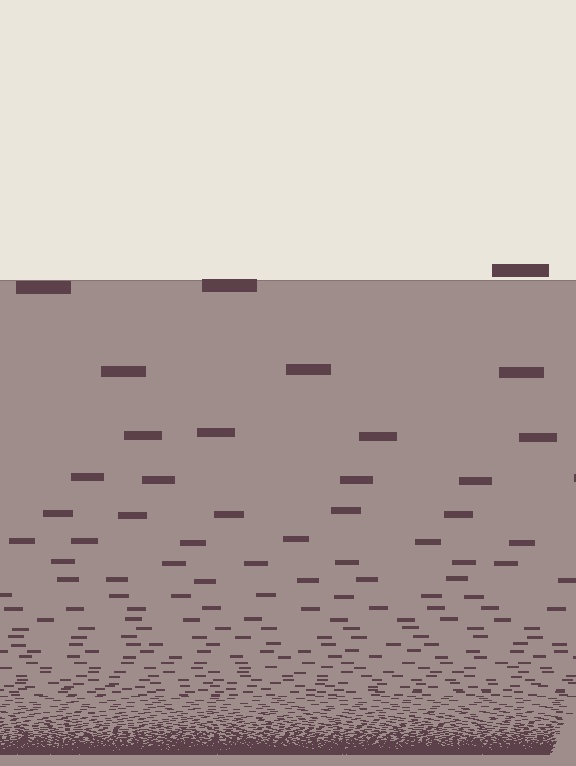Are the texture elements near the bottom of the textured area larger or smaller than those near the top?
Smaller. The gradient is inverted — elements near the bottom are smaller and denser.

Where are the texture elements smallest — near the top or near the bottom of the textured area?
Near the bottom.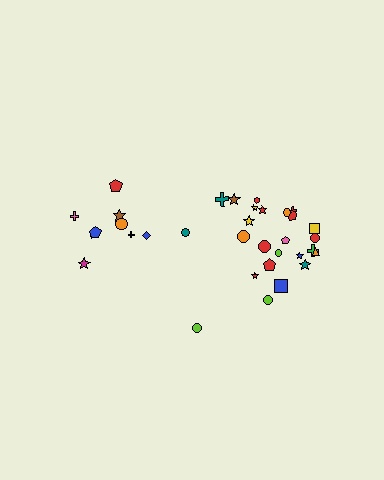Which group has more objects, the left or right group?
The right group.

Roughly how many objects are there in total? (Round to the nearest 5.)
Roughly 35 objects in total.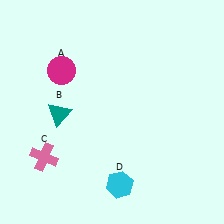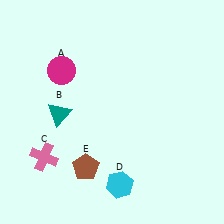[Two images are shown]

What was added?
A brown pentagon (E) was added in Image 2.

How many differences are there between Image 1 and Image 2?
There is 1 difference between the two images.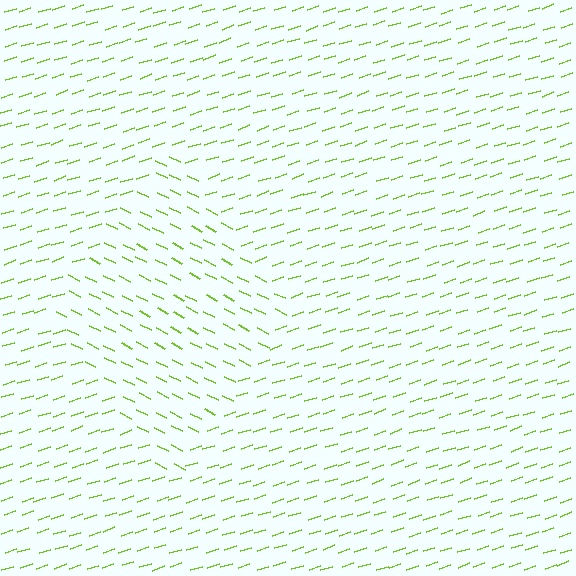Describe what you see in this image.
The image is filled with small lime line segments. A diamond region in the image has lines oriented differently from the surrounding lines, creating a visible texture boundary.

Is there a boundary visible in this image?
Yes, there is a texture boundary formed by a change in line orientation.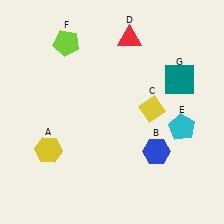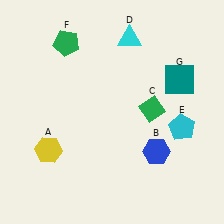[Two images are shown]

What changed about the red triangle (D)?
In Image 1, D is red. In Image 2, it changed to cyan.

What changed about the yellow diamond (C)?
In Image 1, C is yellow. In Image 2, it changed to green.